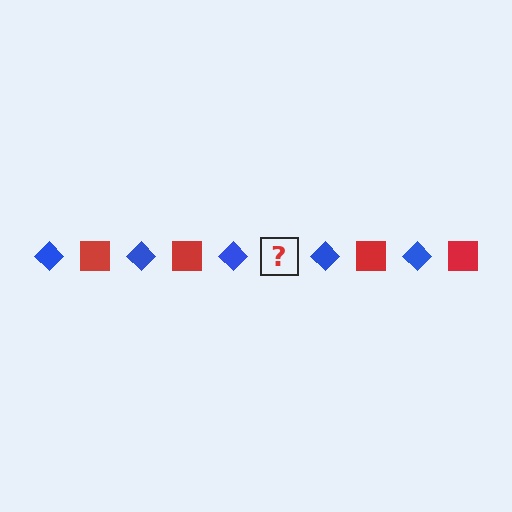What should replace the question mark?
The question mark should be replaced with a red square.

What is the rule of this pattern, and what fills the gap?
The rule is that the pattern alternates between blue diamond and red square. The gap should be filled with a red square.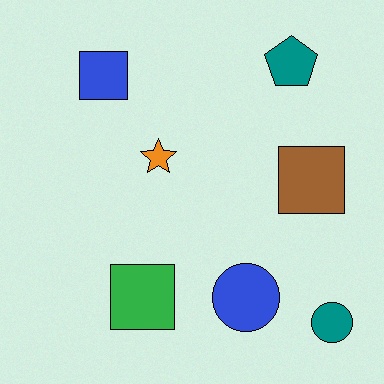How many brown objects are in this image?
There is 1 brown object.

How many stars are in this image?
There is 1 star.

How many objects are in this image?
There are 7 objects.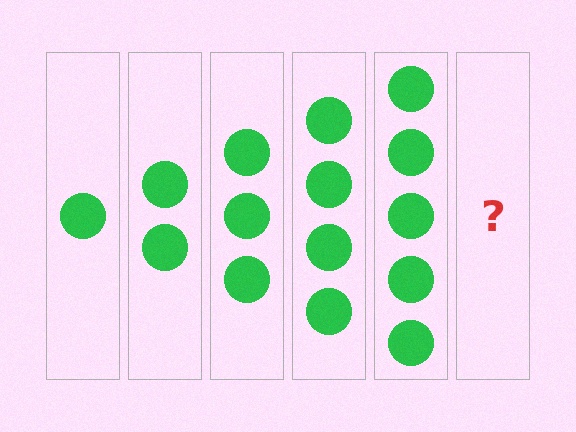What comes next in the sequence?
The next element should be 6 circles.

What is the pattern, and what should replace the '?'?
The pattern is that each step adds one more circle. The '?' should be 6 circles.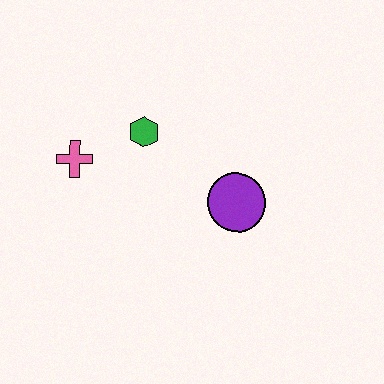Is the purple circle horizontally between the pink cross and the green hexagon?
No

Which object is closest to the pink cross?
The green hexagon is closest to the pink cross.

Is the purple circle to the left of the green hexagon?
No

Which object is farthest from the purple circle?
The pink cross is farthest from the purple circle.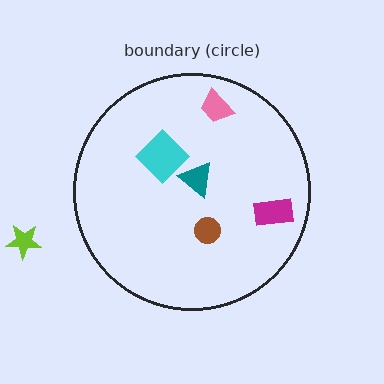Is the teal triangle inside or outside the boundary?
Inside.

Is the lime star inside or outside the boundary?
Outside.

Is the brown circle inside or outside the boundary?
Inside.